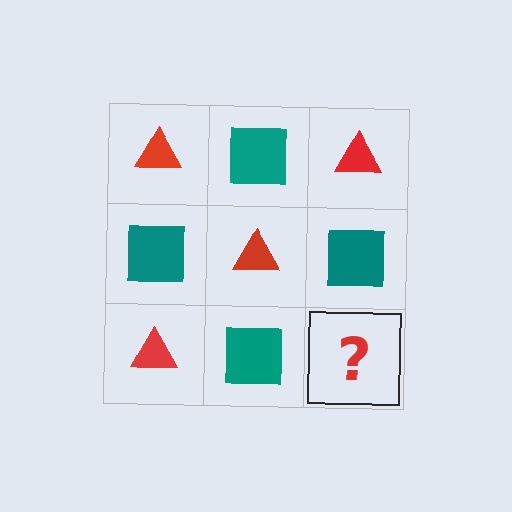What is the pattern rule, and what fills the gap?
The rule is that it alternates red triangle and teal square in a checkerboard pattern. The gap should be filled with a red triangle.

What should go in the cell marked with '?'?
The missing cell should contain a red triangle.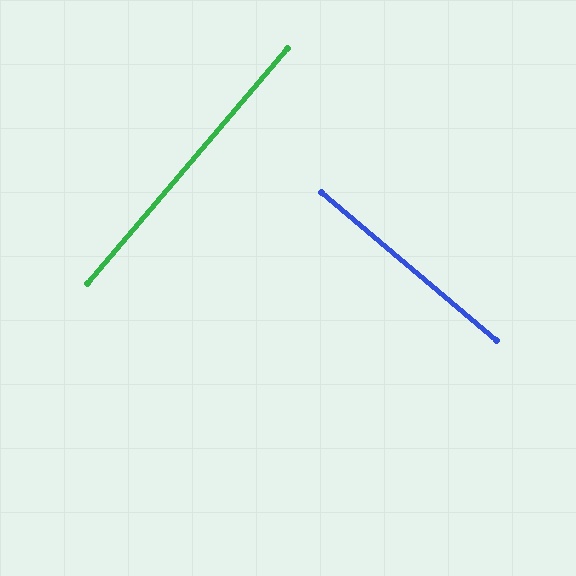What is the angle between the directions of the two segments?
Approximately 90 degrees.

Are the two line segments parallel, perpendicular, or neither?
Perpendicular — they meet at approximately 90°.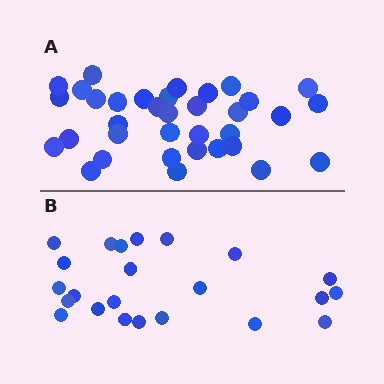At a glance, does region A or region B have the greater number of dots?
Region A (the top region) has more dots.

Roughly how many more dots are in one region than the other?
Region A has roughly 12 or so more dots than region B.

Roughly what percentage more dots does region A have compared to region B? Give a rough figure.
About 50% more.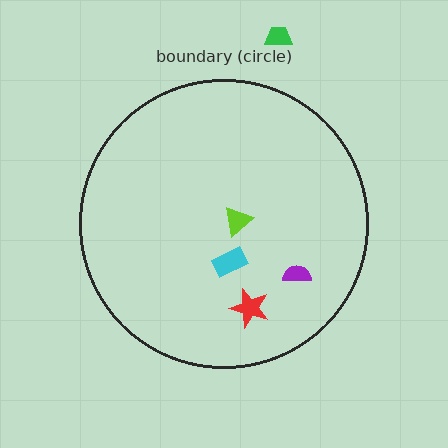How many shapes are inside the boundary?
4 inside, 1 outside.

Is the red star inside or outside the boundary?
Inside.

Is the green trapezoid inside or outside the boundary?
Outside.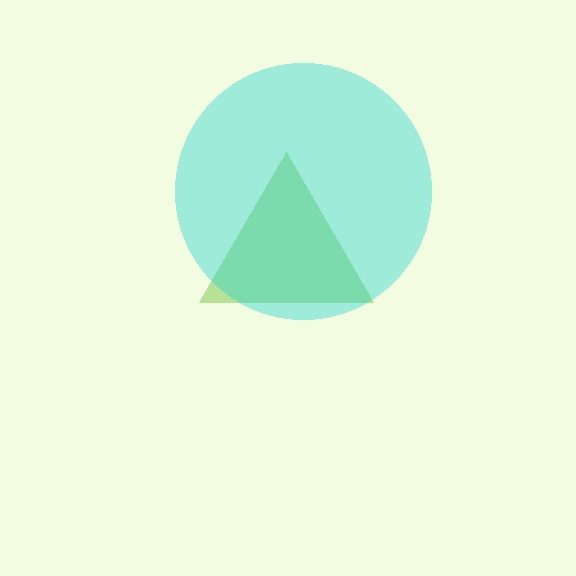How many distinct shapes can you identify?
There are 2 distinct shapes: a lime triangle, a cyan circle.